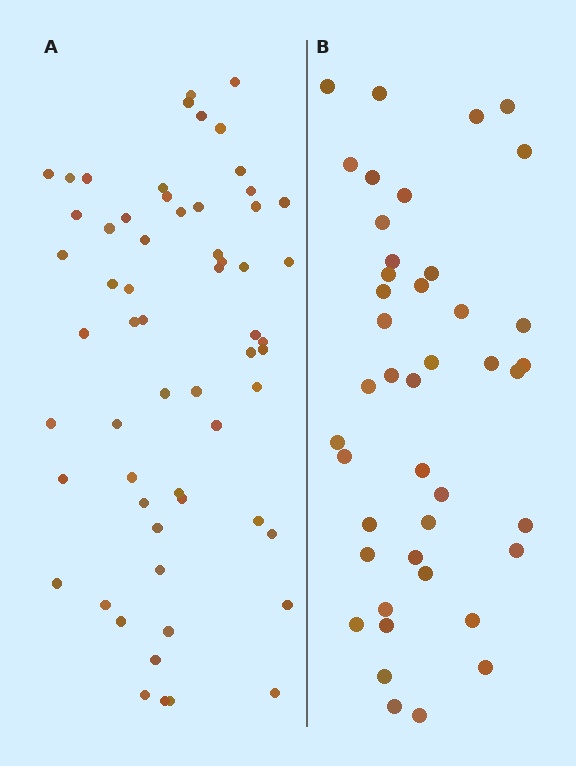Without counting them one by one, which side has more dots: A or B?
Region A (the left region) has more dots.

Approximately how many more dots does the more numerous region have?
Region A has approximately 15 more dots than region B.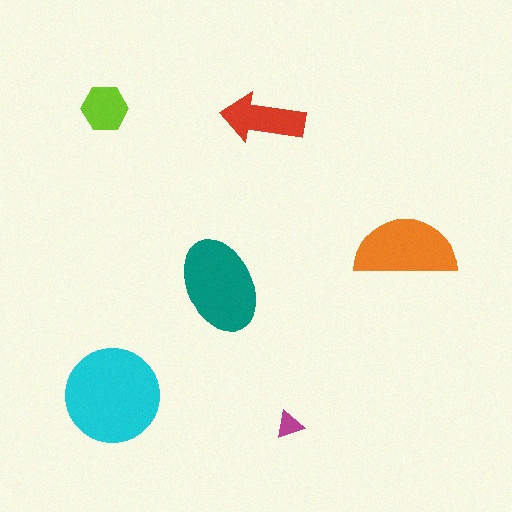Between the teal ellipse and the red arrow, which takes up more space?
The teal ellipse.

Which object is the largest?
The cyan circle.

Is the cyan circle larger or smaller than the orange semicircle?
Larger.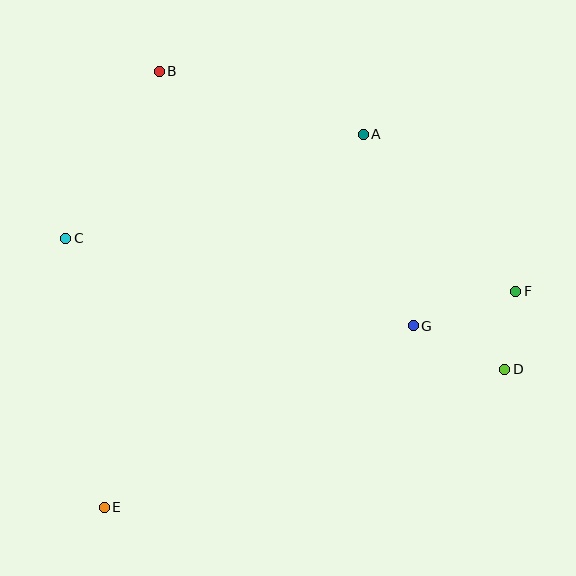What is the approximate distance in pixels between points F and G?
The distance between F and G is approximately 108 pixels.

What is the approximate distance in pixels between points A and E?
The distance between A and E is approximately 454 pixels.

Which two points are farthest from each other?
Points E and F are farthest from each other.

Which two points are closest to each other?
Points D and F are closest to each other.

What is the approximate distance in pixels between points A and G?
The distance between A and G is approximately 198 pixels.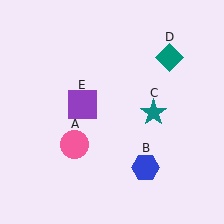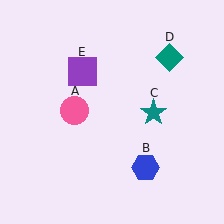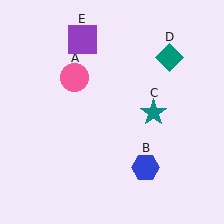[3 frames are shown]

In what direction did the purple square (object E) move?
The purple square (object E) moved up.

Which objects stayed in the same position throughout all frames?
Blue hexagon (object B) and teal star (object C) and teal diamond (object D) remained stationary.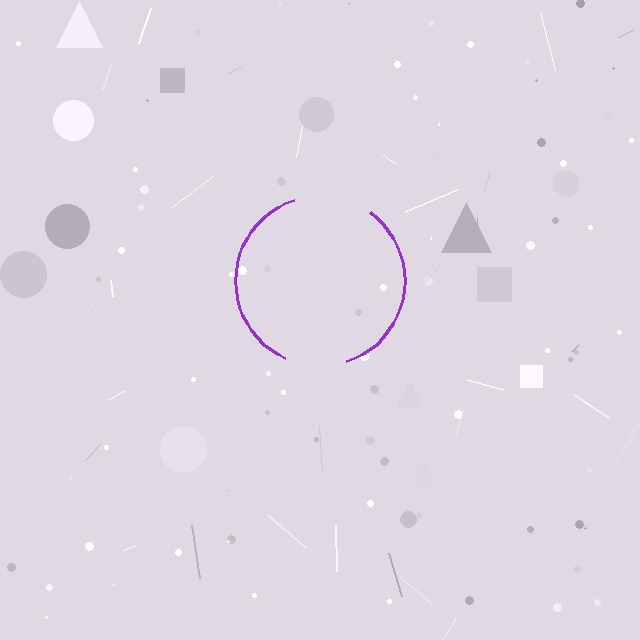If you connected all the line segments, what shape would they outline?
They would outline a circle.